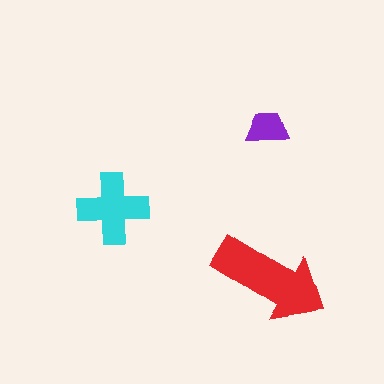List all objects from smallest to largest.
The purple trapezoid, the cyan cross, the red arrow.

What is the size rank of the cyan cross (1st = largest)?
2nd.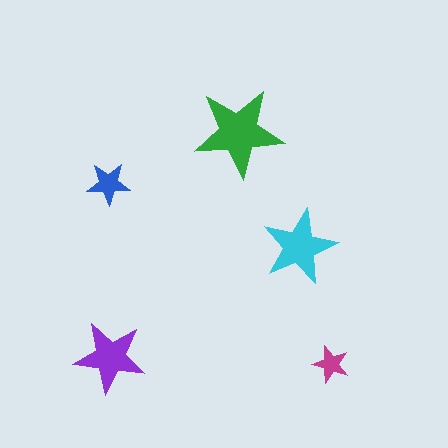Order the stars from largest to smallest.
the green one, the cyan one, the purple one, the blue one, the magenta one.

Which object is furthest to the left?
The blue star is leftmost.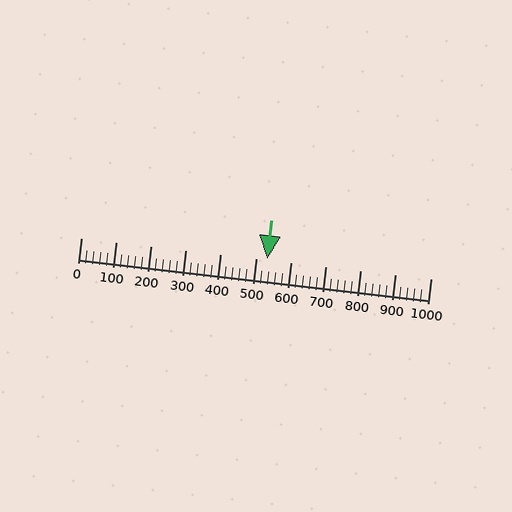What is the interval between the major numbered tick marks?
The major tick marks are spaced 100 units apart.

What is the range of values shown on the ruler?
The ruler shows values from 0 to 1000.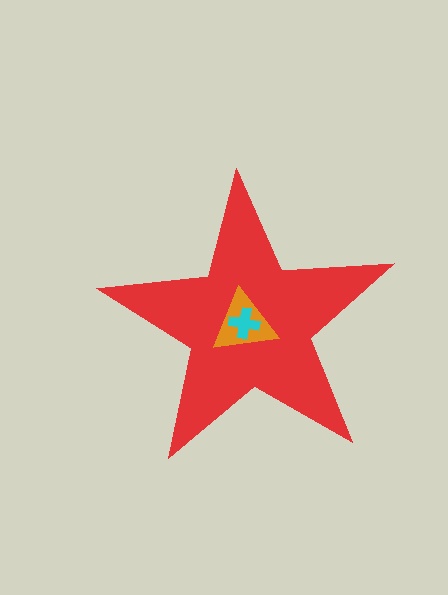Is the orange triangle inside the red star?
Yes.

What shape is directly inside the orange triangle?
The cyan cross.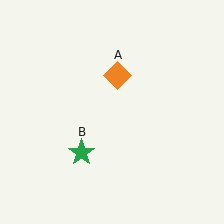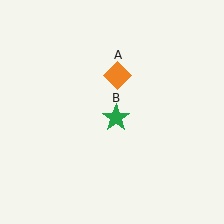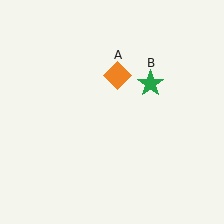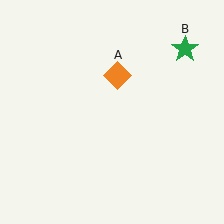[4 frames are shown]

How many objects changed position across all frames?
1 object changed position: green star (object B).